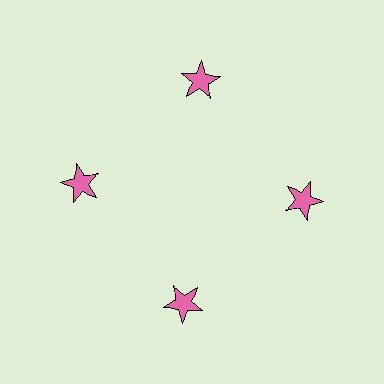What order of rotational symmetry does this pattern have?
This pattern has 4-fold rotational symmetry.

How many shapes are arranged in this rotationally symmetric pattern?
There are 4 shapes, arranged in 4 groups of 1.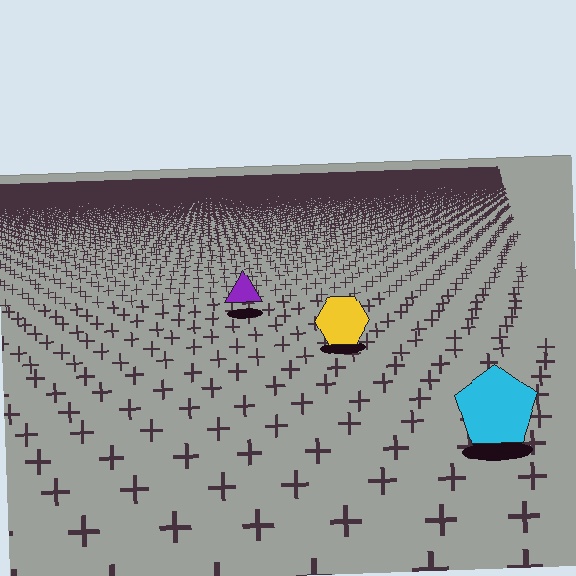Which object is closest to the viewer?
The cyan pentagon is closest. The texture marks near it are larger and more spread out.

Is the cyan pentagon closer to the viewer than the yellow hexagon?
Yes. The cyan pentagon is closer — you can tell from the texture gradient: the ground texture is coarser near it.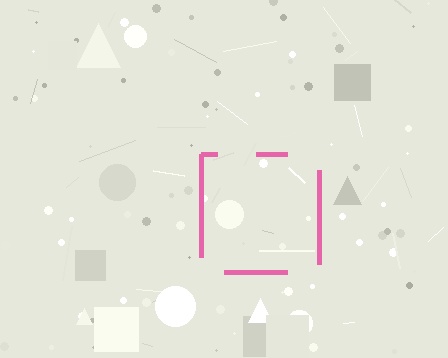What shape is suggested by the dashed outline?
The dashed outline suggests a square.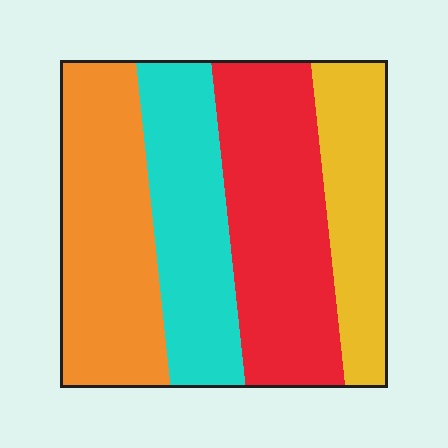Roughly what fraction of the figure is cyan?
Cyan covers roughly 25% of the figure.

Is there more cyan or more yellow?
Cyan.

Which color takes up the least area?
Yellow, at roughly 20%.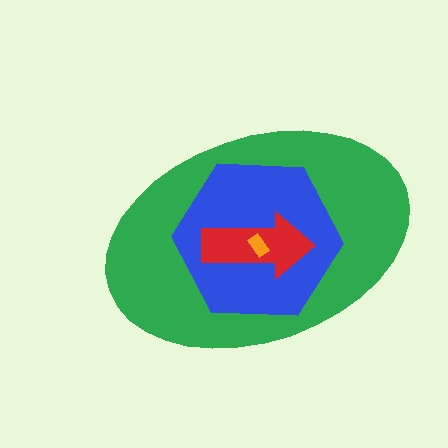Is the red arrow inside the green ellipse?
Yes.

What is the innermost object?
The orange rectangle.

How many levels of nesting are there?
4.